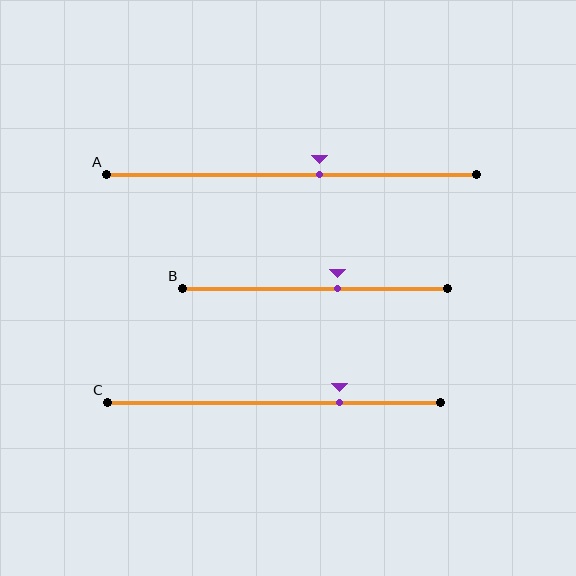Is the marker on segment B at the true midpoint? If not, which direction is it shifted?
No, the marker on segment B is shifted to the right by about 8% of the segment length.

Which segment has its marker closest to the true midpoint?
Segment A has its marker closest to the true midpoint.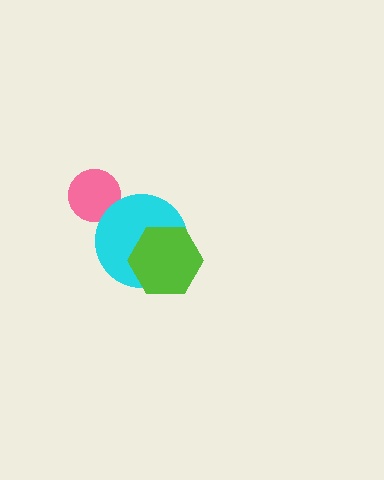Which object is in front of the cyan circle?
The lime hexagon is in front of the cyan circle.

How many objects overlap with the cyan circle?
1 object overlaps with the cyan circle.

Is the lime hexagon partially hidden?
No, no other shape covers it.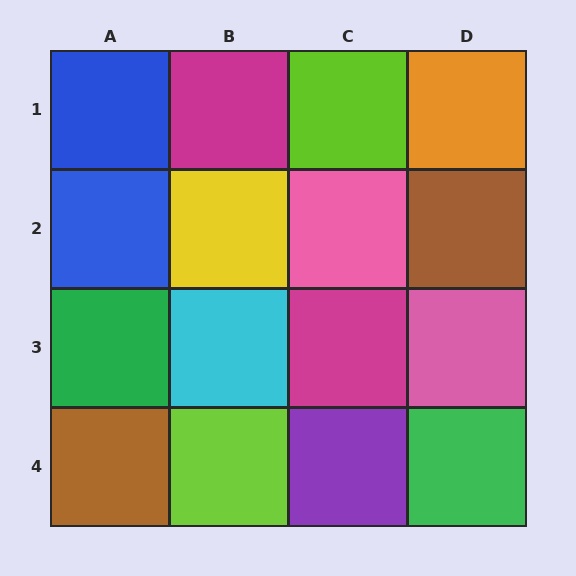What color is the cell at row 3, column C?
Magenta.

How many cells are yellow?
1 cell is yellow.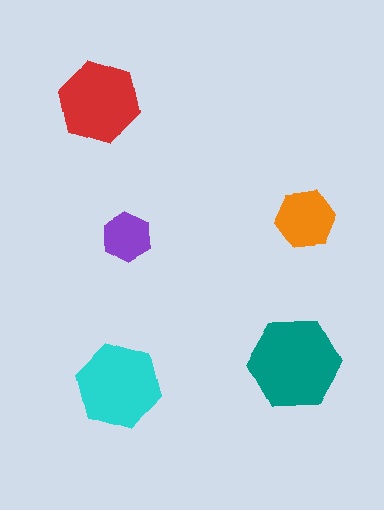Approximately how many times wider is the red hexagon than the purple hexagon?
About 1.5 times wider.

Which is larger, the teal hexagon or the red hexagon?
The teal one.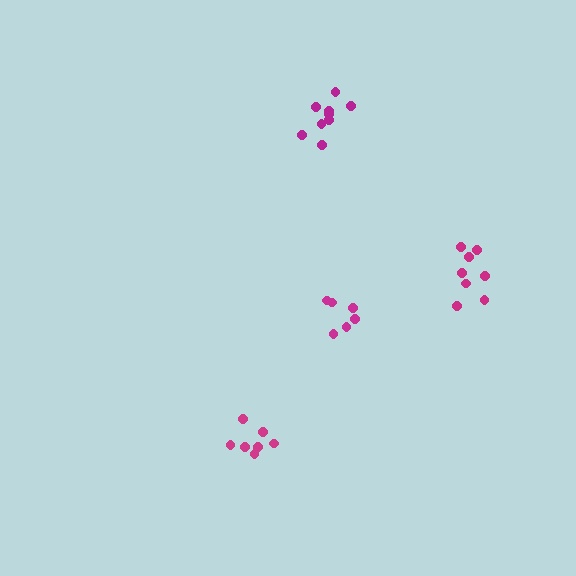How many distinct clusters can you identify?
There are 4 distinct clusters.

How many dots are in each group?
Group 1: 6 dots, Group 2: 9 dots, Group 3: 8 dots, Group 4: 7 dots (30 total).